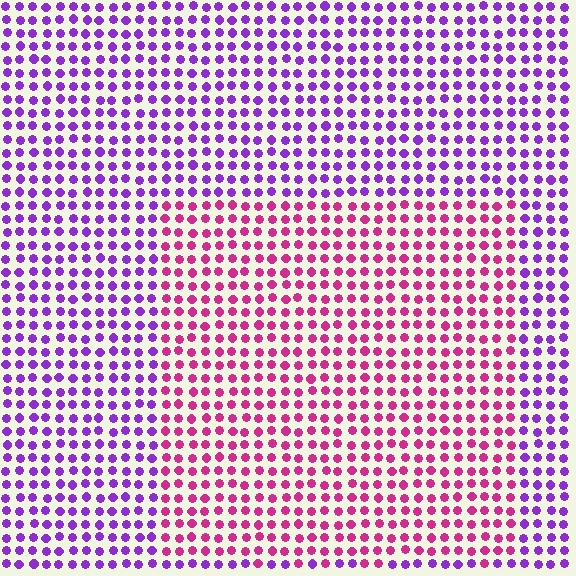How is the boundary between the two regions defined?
The boundary is defined purely by a slight shift in hue (about 47 degrees). Spacing, size, and orientation are identical on both sides.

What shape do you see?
I see a rectangle.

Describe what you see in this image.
The image is filled with small purple elements in a uniform arrangement. A rectangle-shaped region is visible where the elements are tinted to a slightly different hue, forming a subtle color boundary.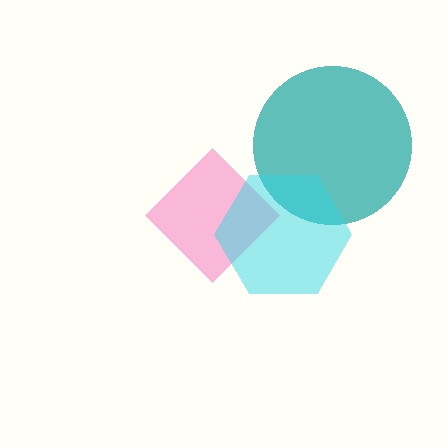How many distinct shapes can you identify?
There are 3 distinct shapes: a pink diamond, a teal circle, a cyan hexagon.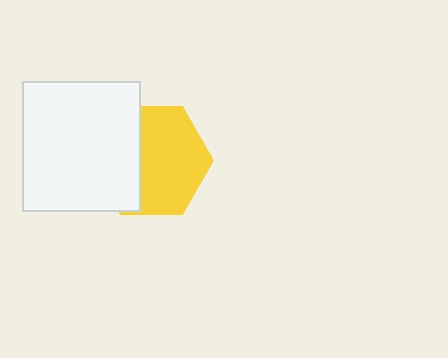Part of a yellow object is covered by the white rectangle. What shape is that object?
It is a hexagon.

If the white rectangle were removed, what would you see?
You would see the complete yellow hexagon.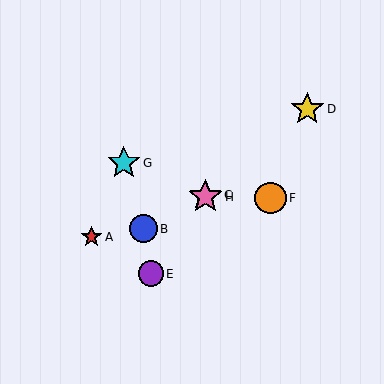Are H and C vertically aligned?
Yes, both are at x≈205.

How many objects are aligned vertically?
2 objects (C, H) are aligned vertically.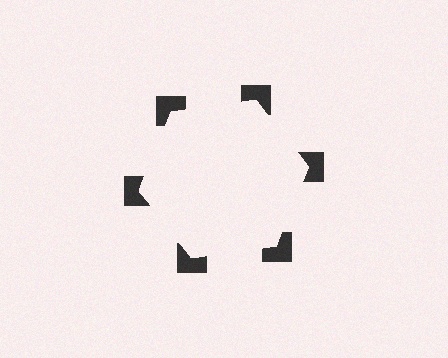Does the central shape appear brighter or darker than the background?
It typically appears slightly brighter than the background, even though no actual brightness change is drawn.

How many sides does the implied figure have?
6 sides.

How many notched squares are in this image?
There are 6 — one at each vertex of the illusory hexagon.